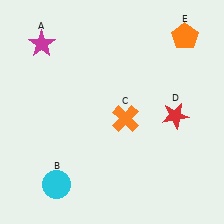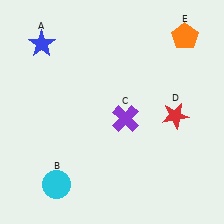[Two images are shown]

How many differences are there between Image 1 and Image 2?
There are 2 differences between the two images.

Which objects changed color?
A changed from magenta to blue. C changed from orange to purple.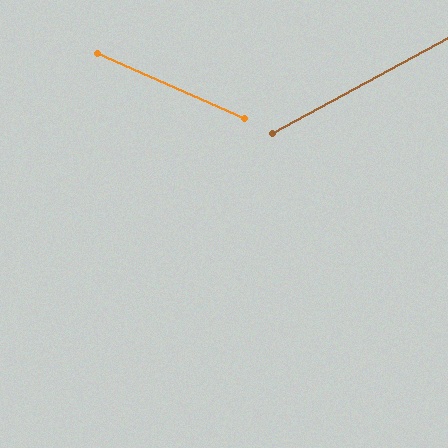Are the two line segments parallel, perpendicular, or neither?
Neither parallel nor perpendicular — they differ by about 52°.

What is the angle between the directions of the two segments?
Approximately 52 degrees.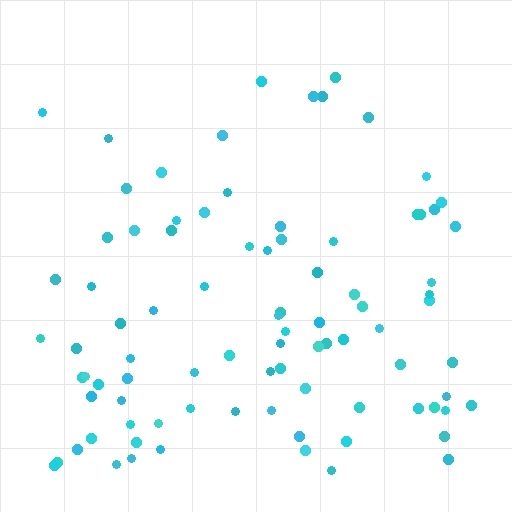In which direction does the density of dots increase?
From top to bottom, with the bottom side densest.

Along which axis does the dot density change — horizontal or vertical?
Vertical.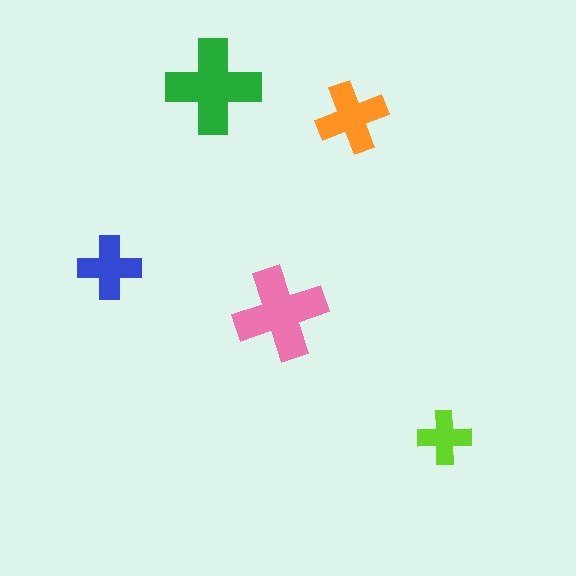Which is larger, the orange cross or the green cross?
The green one.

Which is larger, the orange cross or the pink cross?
The pink one.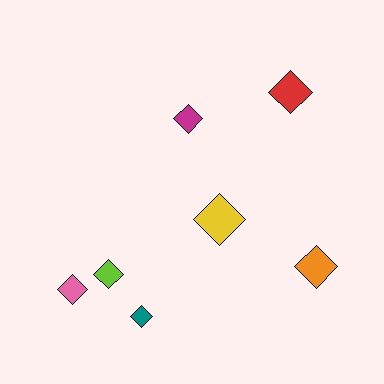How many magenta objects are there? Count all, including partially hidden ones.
There is 1 magenta object.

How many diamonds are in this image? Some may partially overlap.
There are 7 diamonds.